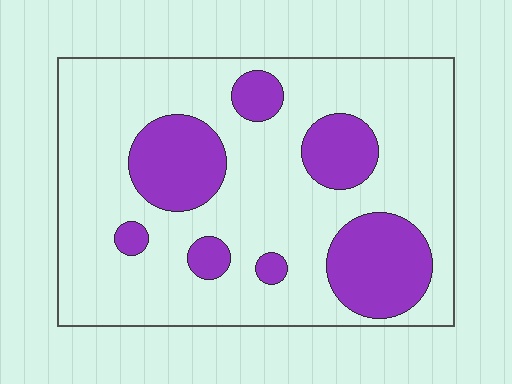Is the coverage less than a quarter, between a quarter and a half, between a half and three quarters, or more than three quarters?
Less than a quarter.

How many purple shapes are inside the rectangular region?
7.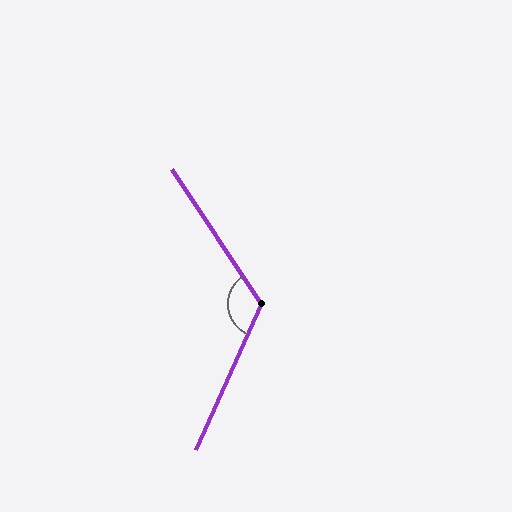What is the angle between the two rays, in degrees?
Approximately 123 degrees.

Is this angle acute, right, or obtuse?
It is obtuse.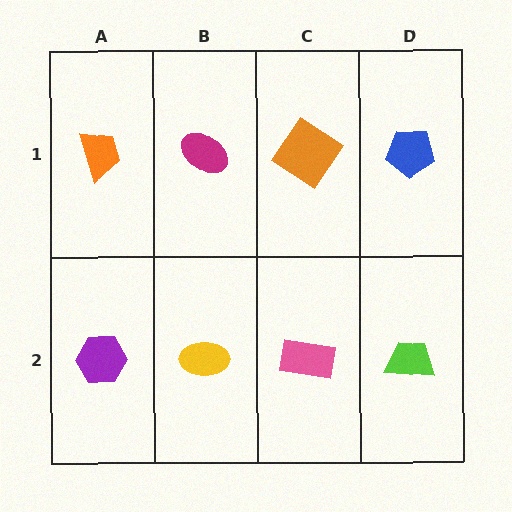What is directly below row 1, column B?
A yellow ellipse.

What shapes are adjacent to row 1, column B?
A yellow ellipse (row 2, column B), an orange trapezoid (row 1, column A), an orange diamond (row 1, column C).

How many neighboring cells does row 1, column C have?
3.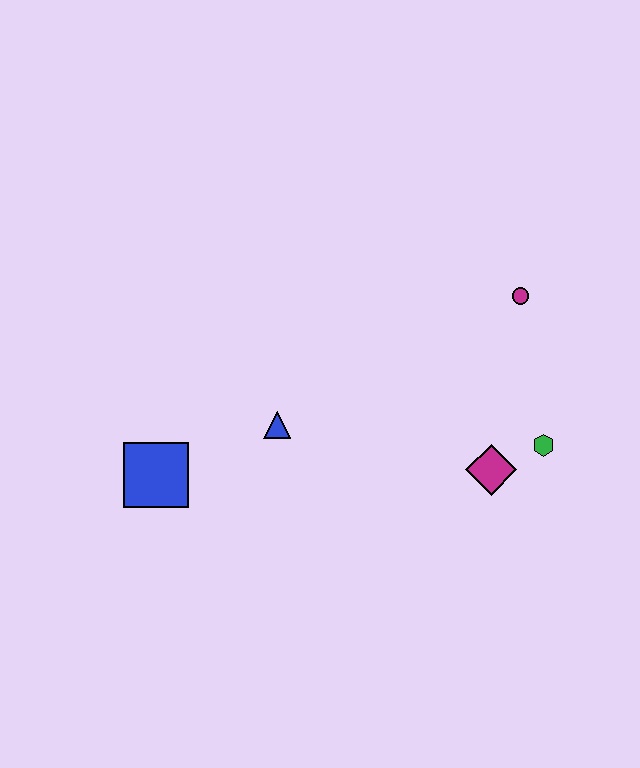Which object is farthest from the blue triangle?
The magenta circle is farthest from the blue triangle.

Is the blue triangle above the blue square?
Yes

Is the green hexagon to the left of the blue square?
No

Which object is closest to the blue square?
The blue triangle is closest to the blue square.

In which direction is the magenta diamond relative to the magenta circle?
The magenta diamond is below the magenta circle.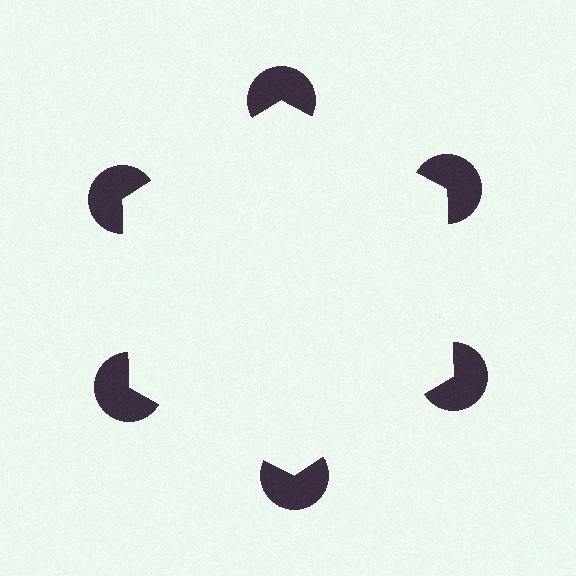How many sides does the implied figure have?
6 sides.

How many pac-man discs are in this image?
There are 6 — one at each vertex of the illusory hexagon.